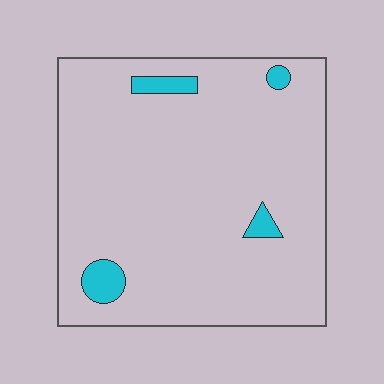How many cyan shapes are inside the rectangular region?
4.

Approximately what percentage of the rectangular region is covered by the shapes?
Approximately 5%.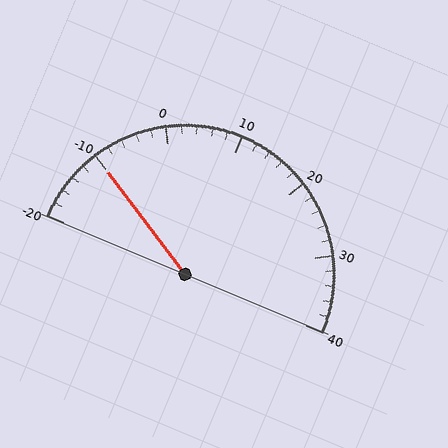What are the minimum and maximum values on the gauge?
The gauge ranges from -20 to 40.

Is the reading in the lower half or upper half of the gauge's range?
The reading is in the lower half of the range (-20 to 40).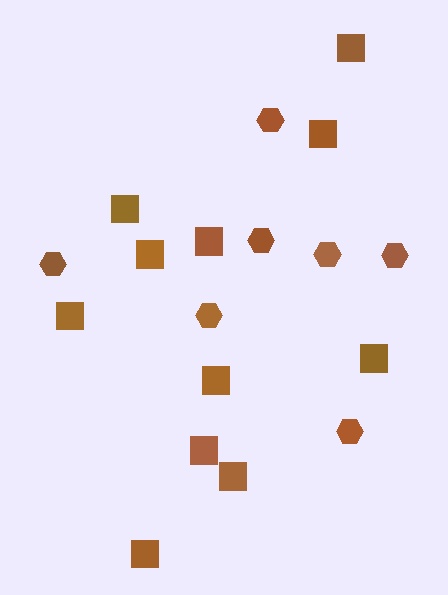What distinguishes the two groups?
There are 2 groups: one group of hexagons (7) and one group of squares (11).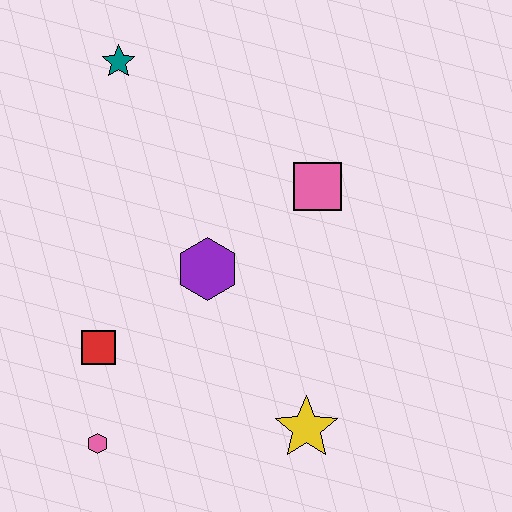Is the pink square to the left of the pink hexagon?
No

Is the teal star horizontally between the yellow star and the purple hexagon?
No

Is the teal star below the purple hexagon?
No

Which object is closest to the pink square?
The purple hexagon is closest to the pink square.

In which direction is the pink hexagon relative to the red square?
The pink hexagon is below the red square.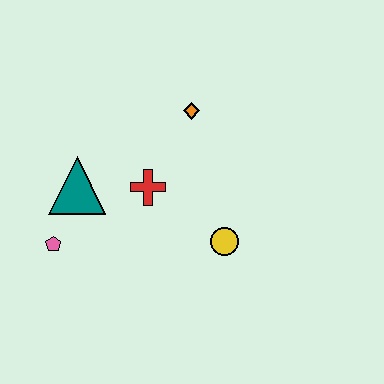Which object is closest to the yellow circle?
The red cross is closest to the yellow circle.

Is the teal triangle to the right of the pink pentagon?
Yes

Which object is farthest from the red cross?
The pink pentagon is farthest from the red cross.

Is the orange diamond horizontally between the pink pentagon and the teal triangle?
No